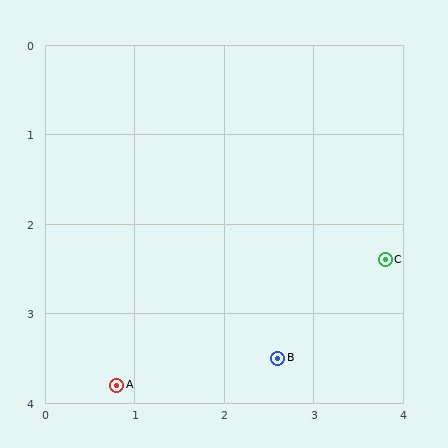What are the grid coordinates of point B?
Point B is at approximately (2.6, 3.5).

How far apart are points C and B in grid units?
Points C and B are about 1.6 grid units apart.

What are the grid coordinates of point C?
Point C is at approximately (3.8, 2.4).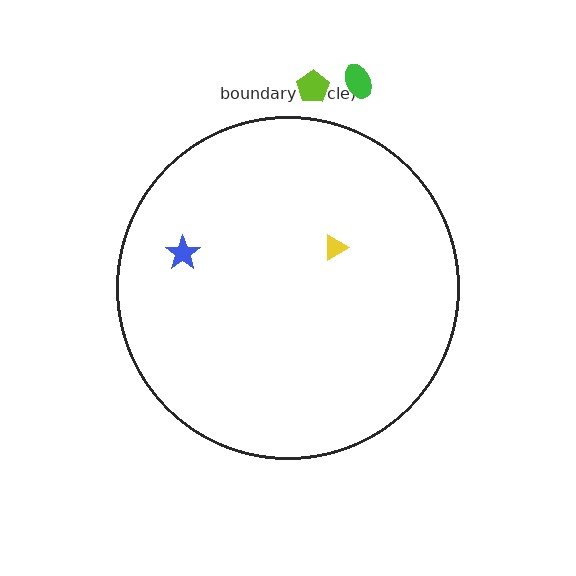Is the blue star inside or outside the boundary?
Inside.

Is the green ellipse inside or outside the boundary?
Outside.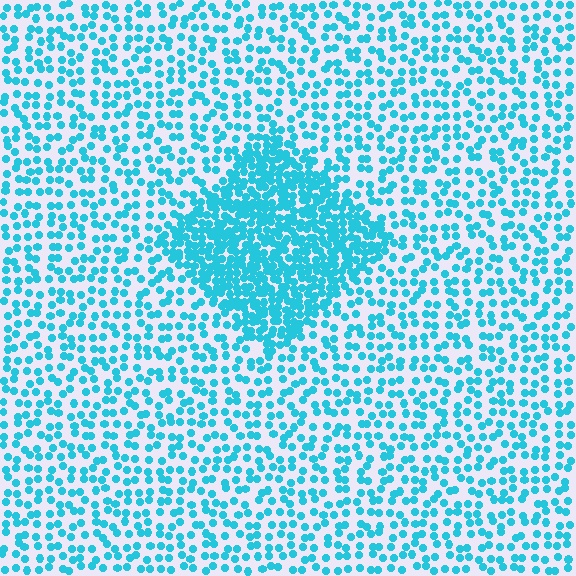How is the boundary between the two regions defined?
The boundary is defined by a change in element density (approximately 2.4x ratio). All elements are the same color, size, and shape.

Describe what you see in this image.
The image contains small cyan elements arranged at two different densities. A diamond-shaped region is visible where the elements are more densely packed than the surrounding area.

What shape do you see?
I see a diamond.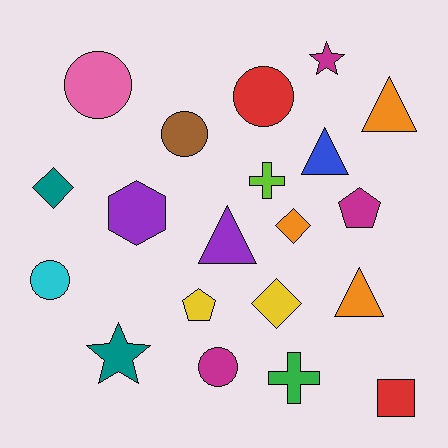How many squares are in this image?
There is 1 square.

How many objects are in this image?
There are 20 objects.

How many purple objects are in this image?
There are 2 purple objects.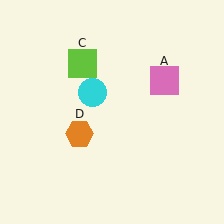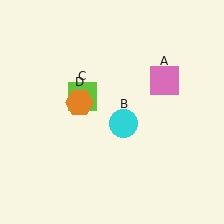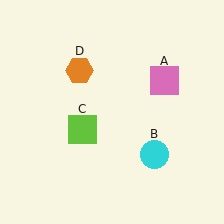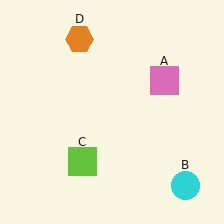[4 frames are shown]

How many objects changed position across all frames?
3 objects changed position: cyan circle (object B), lime square (object C), orange hexagon (object D).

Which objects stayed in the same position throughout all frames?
Pink square (object A) remained stationary.